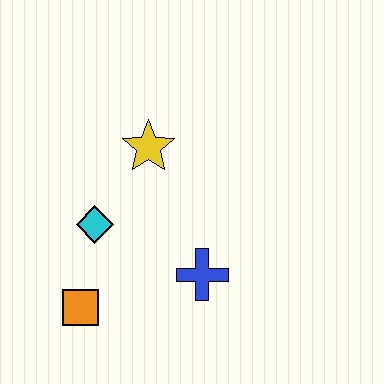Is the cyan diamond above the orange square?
Yes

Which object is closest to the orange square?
The cyan diamond is closest to the orange square.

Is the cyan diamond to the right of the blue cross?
No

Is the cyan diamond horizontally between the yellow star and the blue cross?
No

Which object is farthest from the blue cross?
The yellow star is farthest from the blue cross.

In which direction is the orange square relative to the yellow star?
The orange square is below the yellow star.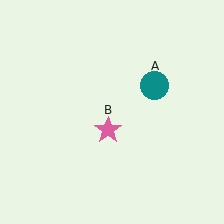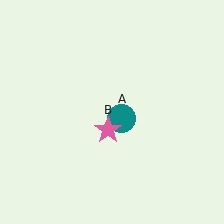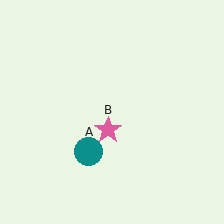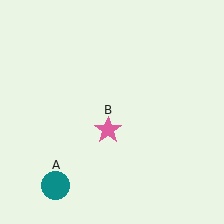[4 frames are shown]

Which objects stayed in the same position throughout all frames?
Pink star (object B) remained stationary.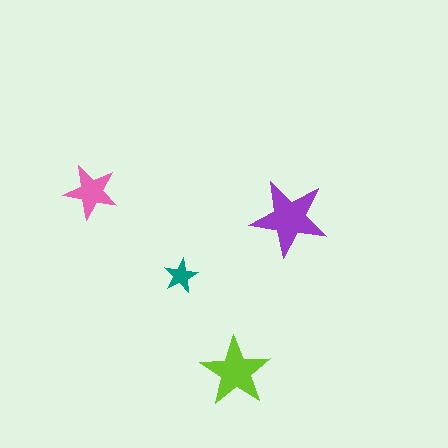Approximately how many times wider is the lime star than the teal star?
About 2 times wider.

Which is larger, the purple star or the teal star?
The purple one.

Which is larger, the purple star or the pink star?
The purple one.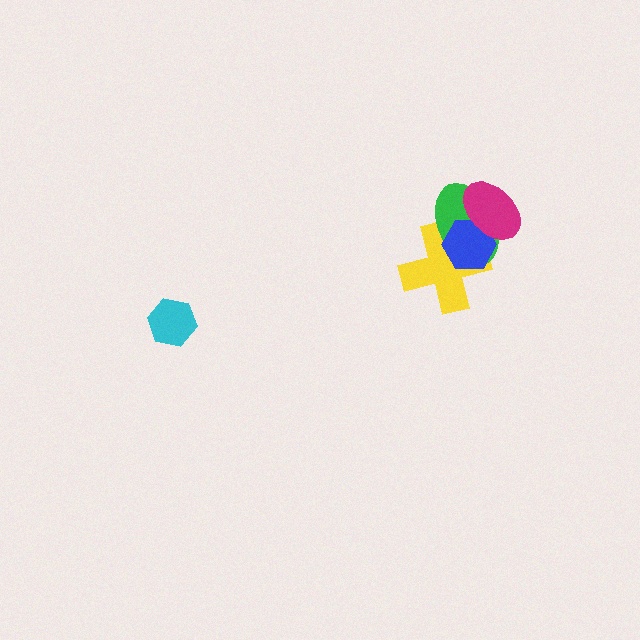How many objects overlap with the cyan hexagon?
0 objects overlap with the cyan hexagon.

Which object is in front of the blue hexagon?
The magenta ellipse is in front of the blue hexagon.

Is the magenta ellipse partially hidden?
No, no other shape covers it.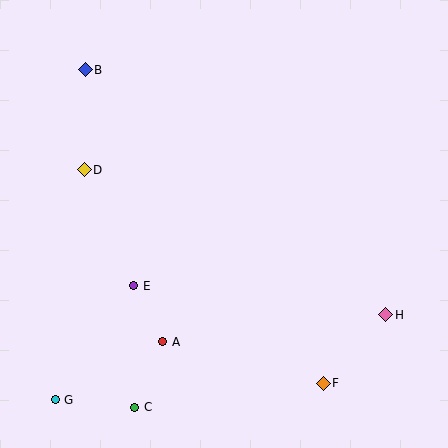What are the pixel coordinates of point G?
Point G is at (55, 400).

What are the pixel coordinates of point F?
Point F is at (323, 383).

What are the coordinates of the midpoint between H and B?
The midpoint between H and B is at (235, 192).